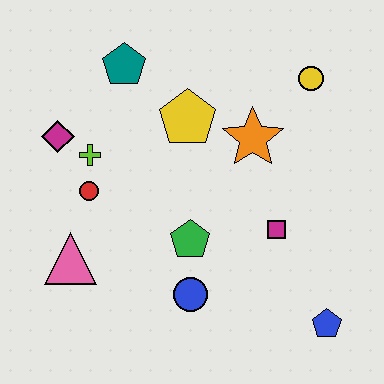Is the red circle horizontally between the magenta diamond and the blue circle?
Yes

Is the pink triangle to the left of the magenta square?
Yes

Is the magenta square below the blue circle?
No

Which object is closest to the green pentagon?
The blue circle is closest to the green pentagon.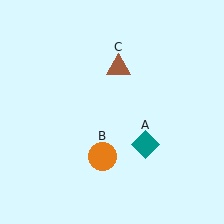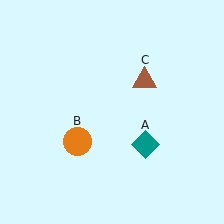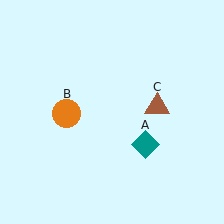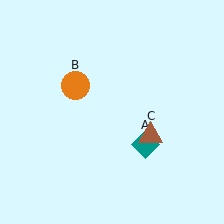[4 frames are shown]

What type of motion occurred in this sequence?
The orange circle (object B), brown triangle (object C) rotated clockwise around the center of the scene.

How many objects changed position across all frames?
2 objects changed position: orange circle (object B), brown triangle (object C).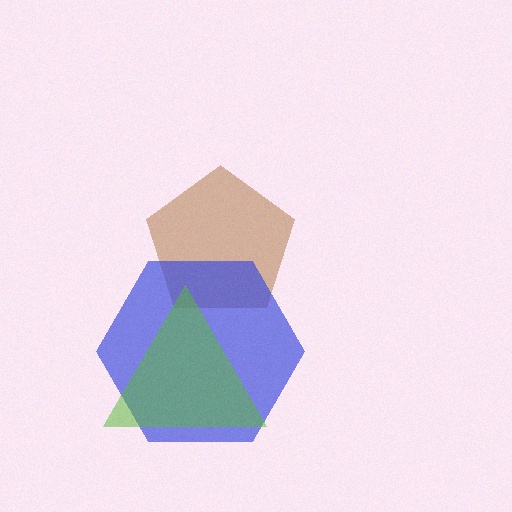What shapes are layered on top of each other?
The layered shapes are: a brown pentagon, a blue hexagon, a lime triangle.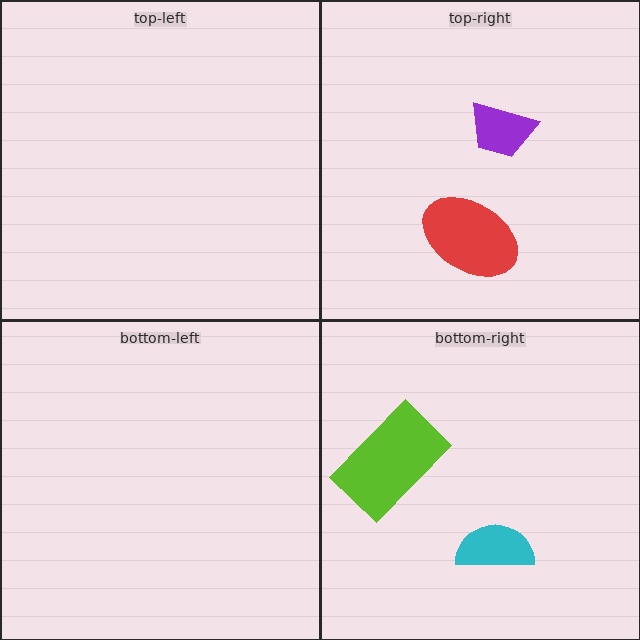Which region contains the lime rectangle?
The bottom-right region.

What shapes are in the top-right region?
The red ellipse, the purple trapezoid.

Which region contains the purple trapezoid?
The top-right region.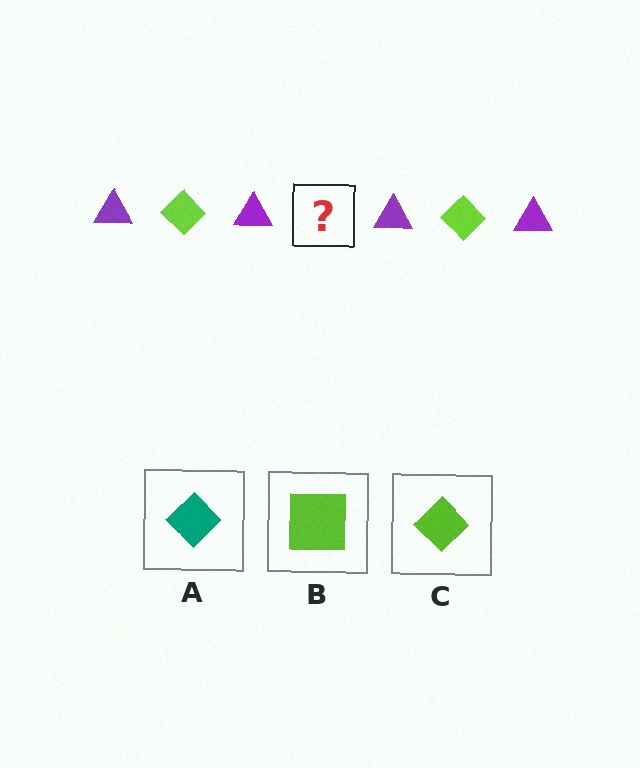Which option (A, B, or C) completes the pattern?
C.